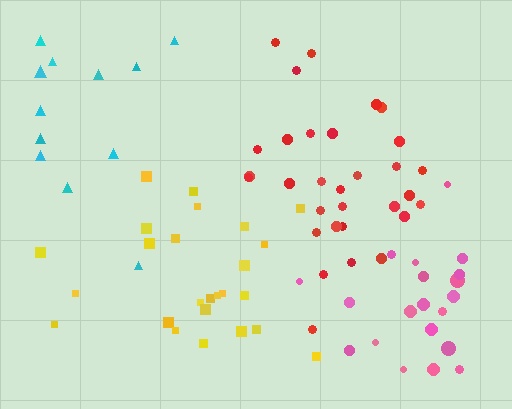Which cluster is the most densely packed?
Red.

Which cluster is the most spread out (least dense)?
Cyan.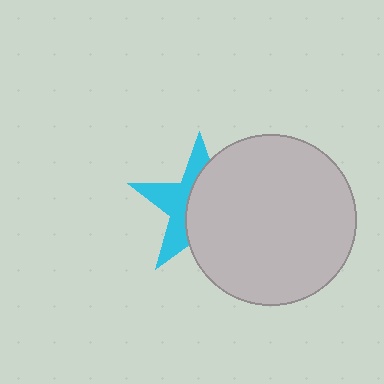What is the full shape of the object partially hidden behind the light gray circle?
The partially hidden object is a cyan star.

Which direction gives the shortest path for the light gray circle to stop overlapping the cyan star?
Moving right gives the shortest separation.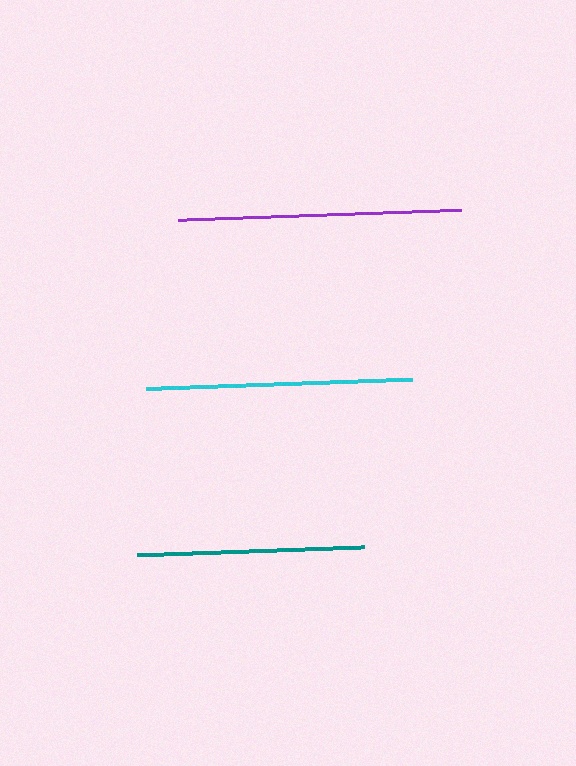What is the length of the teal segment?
The teal segment is approximately 227 pixels long.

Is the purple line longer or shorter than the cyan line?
The purple line is longer than the cyan line.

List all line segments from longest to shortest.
From longest to shortest: purple, cyan, teal.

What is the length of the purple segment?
The purple segment is approximately 283 pixels long.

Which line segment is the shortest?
The teal line is the shortest at approximately 227 pixels.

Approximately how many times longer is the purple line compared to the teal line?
The purple line is approximately 1.2 times the length of the teal line.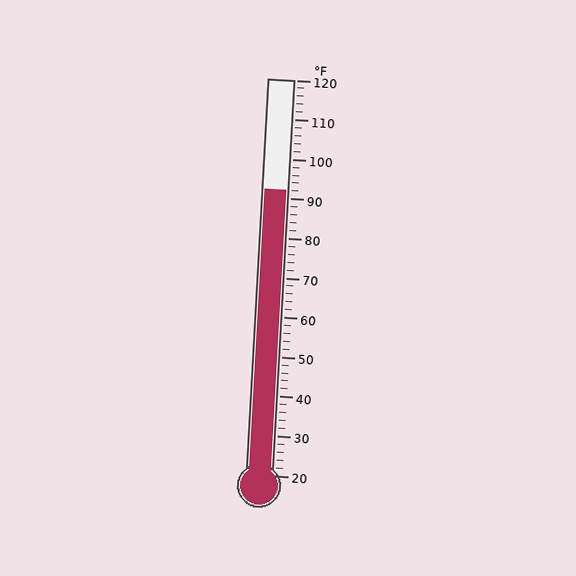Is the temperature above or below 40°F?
The temperature is above 40°F.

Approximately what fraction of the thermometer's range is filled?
The thermometer is filled to approximately 70% of its range.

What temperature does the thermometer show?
The thermometer shows approximately 92°F.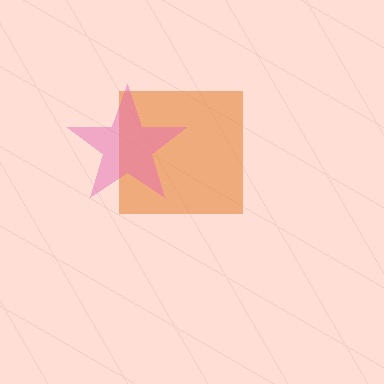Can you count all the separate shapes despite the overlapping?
Yes, there are 2 separate shapes.